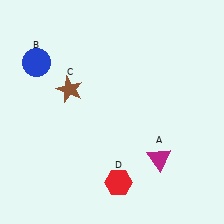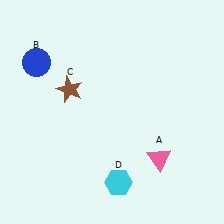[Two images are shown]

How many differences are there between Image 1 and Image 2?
There are 2 differences between the two images.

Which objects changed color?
A changed from magenta to pink. D changed from red to cyan.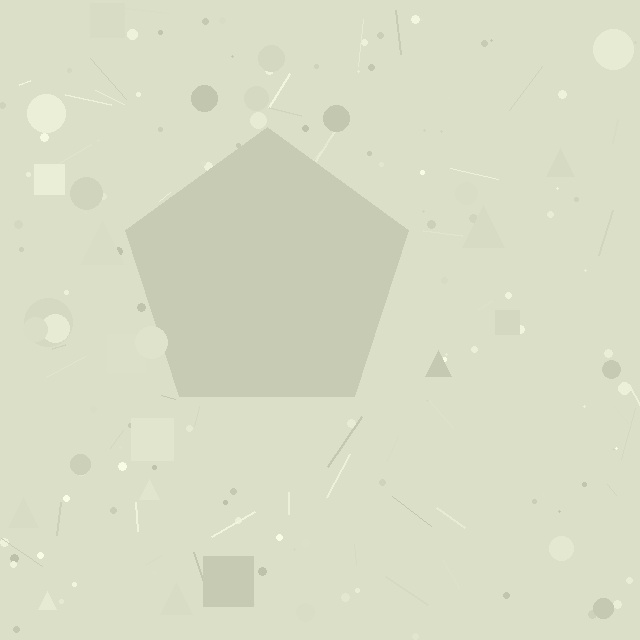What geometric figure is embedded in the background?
A pentagon is embedded in the background.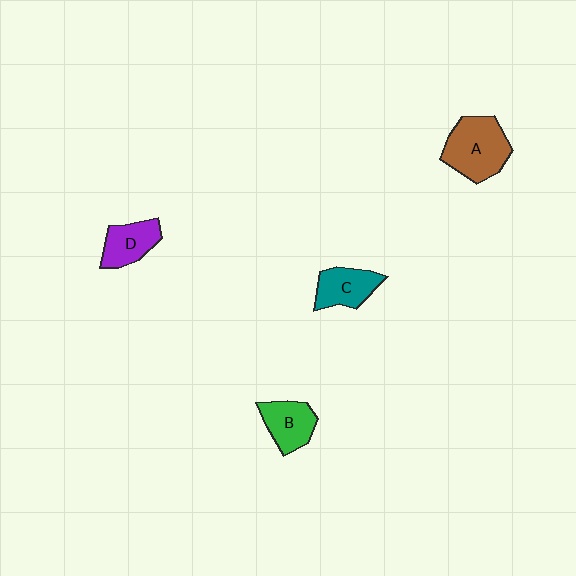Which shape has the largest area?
Shape A (brown).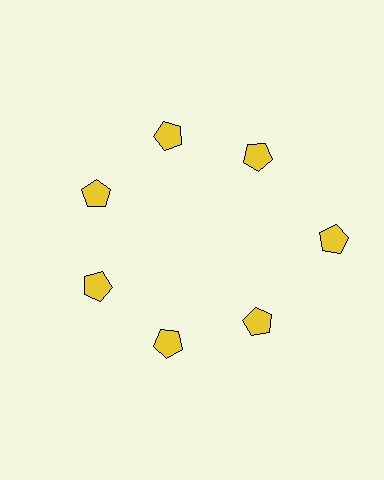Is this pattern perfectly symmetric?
No. The 7 yellow pentagons are arranged in a ring, but one element near the 3 o'clock position is pushed outward from the center, breaking the 7-fold rotational symmetry.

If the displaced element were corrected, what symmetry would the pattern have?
It would have 7-fold rotational symmetry — the pattern would map onto itself every 51 degrees.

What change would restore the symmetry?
The symmetry would be restored by moving it inward, back onto the ring so that all 7 pentagons sit at equal angles and equal distance from the center.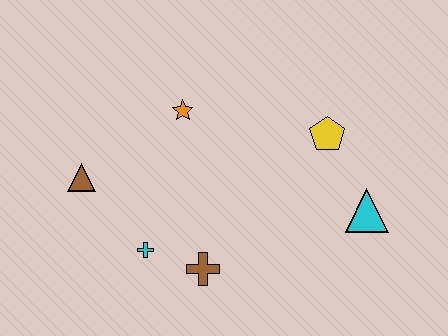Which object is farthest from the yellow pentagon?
The brown triangle is farthest from the yellow pentagon.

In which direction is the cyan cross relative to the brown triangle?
The cyan cross is below the brown triangle.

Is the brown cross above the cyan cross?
No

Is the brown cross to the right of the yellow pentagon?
No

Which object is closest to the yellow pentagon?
The cyan triangle is closest to the yellow pentagon.